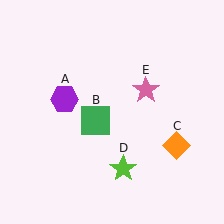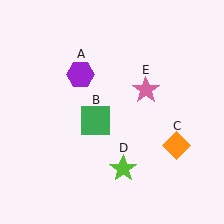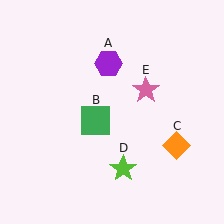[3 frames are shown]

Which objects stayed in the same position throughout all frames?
Green square (object B) and orange diamond (object C) and lime star (object D) and pink star (object E) remained stationary.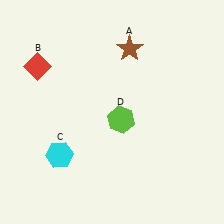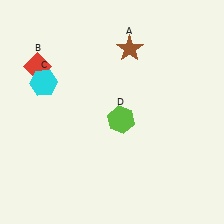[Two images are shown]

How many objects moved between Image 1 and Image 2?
1 object moved between the two images.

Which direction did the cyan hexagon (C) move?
The cyan hexagon (C) moved up.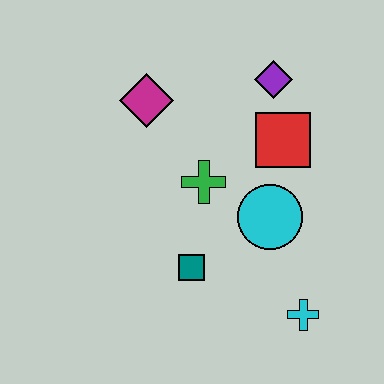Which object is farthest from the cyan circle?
The magenta diamond is farthest from the cyan circle.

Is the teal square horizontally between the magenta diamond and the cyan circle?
Yes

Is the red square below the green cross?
No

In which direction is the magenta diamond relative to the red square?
The magenta diamond is to the left of the red square.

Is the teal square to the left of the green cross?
Yes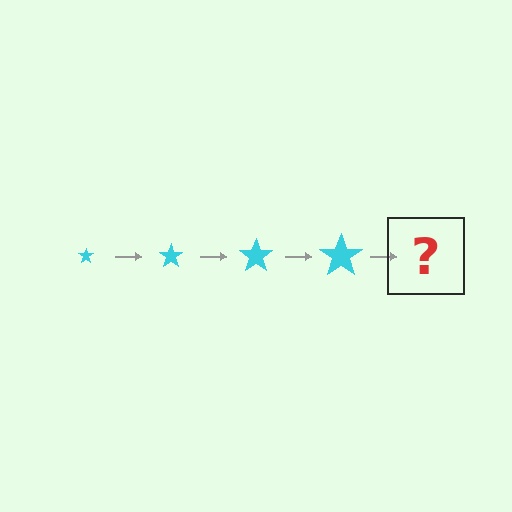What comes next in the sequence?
The next element should be a cyan star, larger than the previous one.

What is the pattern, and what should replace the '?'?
The pattern is that the star gets progressively larger each step. The '?' should be a cyan star, larger than the previous one.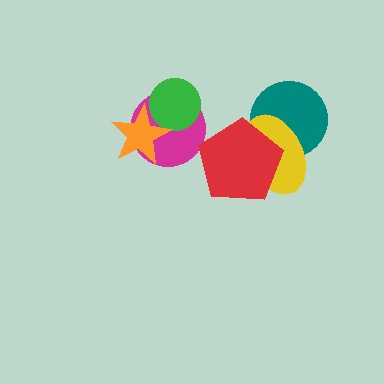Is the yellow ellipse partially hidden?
Yes, it is partially covered by another shape.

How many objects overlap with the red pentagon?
2 objects overlap with the red pentagon.